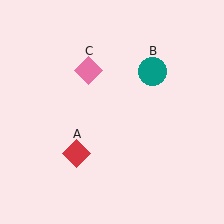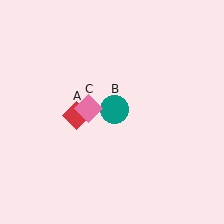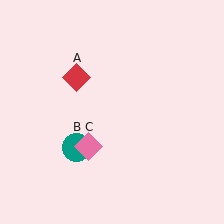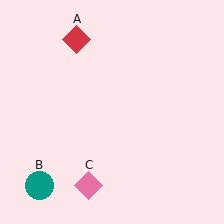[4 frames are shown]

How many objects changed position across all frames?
3 objects changed position: red diamond (object A), teal circle (object B), pink diamond (object C).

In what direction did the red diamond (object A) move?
The red diamond (object A) moved up.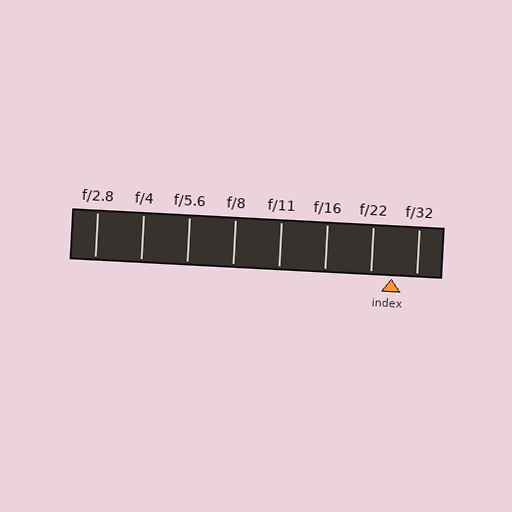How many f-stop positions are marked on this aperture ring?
There are 8 f-stop positions marked.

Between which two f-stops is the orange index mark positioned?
The index mark is between f/22 and f/32.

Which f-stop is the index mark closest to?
The index mark is closest to f/22.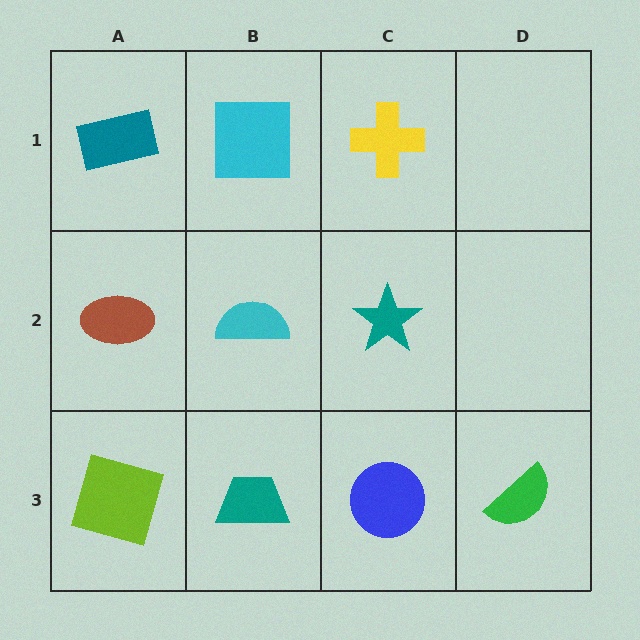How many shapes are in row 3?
4 shapes.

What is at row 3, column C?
A blue circle.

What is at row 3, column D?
A green semicircle.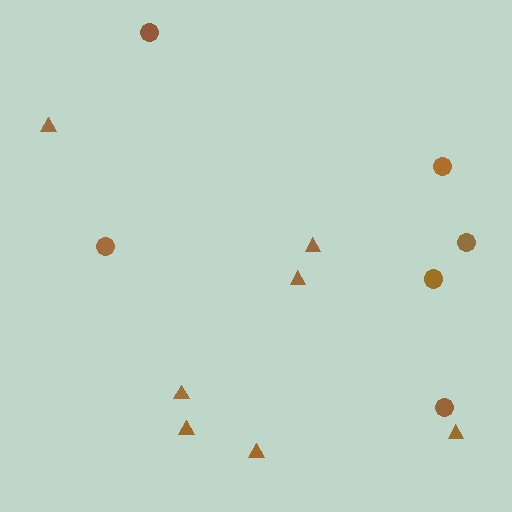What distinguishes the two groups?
There are 2 groups: one group of circles (6) and one group of triangles (7).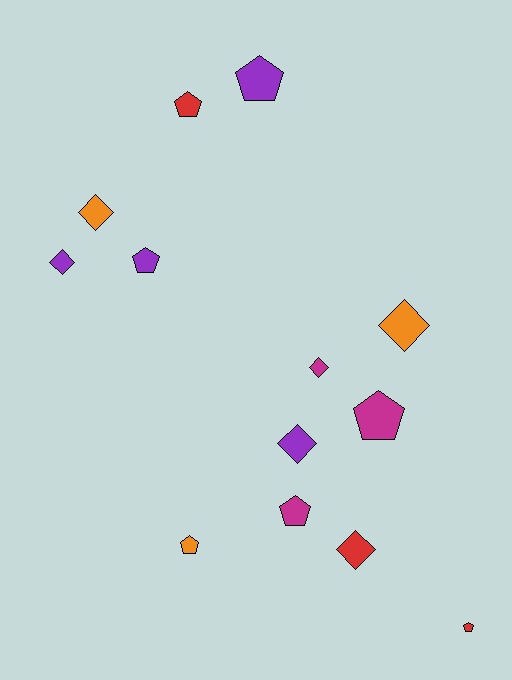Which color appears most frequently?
Purple, with 4 objects.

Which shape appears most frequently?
Pentagon, with 7 objects.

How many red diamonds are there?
There is 1 red diamond.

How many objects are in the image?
There are 13 objects.